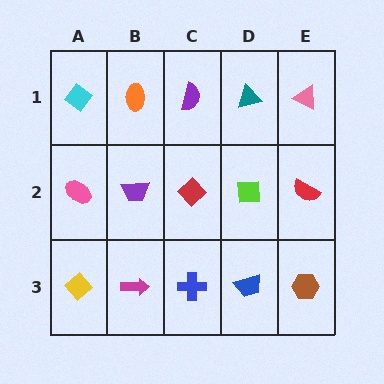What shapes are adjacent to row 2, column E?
A pink triangle (row 1, column E), a brown hexagon (row 3, column E), a lime square (row 2, column D).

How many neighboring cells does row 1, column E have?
2.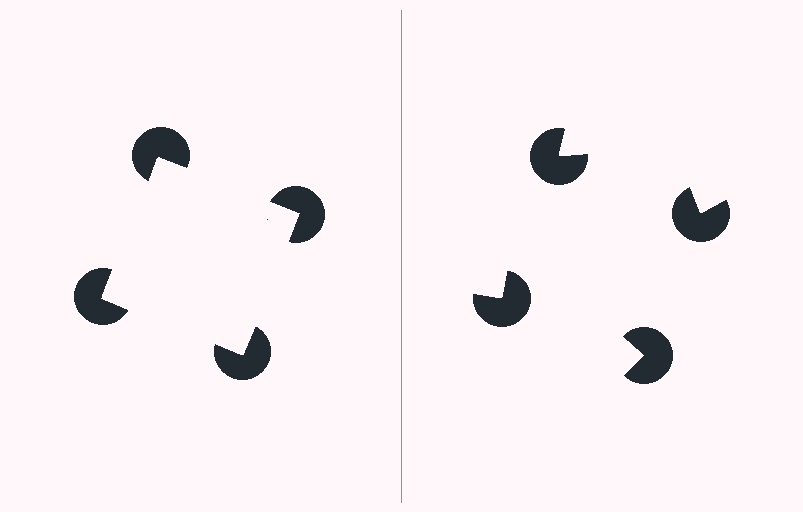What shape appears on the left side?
An illusory square.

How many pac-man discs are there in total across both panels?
8 — 4 on each side.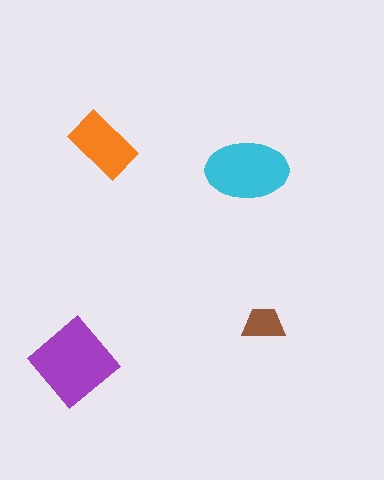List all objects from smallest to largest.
The brown trapezoid, the orange rectangle, the cyan ellipse, the purple diamond.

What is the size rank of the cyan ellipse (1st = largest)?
2nd.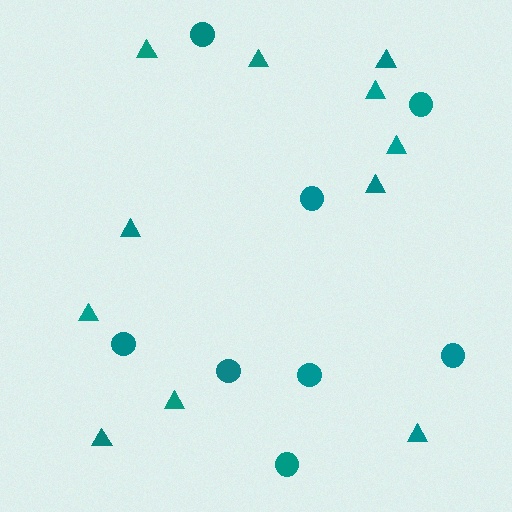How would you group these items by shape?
There are 2 groups: one group of triangles (11) and one group of circles (8).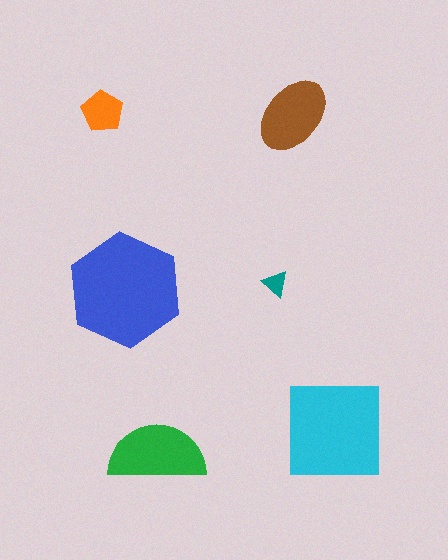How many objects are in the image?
There are 6 objects in the image.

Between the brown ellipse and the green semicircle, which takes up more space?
The green semicircle.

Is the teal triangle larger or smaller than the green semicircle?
Smaller.